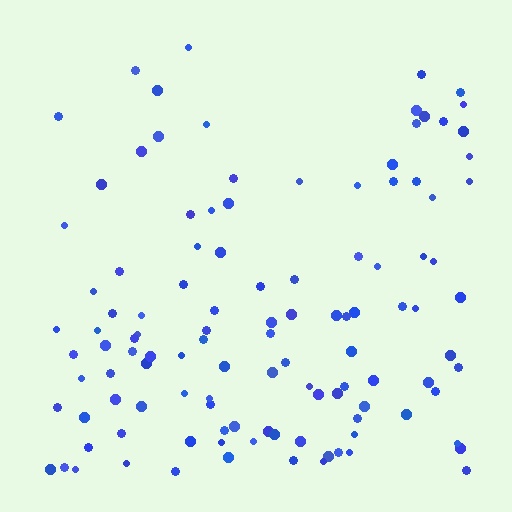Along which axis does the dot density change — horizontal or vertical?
Vertical.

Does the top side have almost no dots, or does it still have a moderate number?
Still a moderate number, just noticeably fewer than the bottom.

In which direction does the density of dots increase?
From top to bottom, with the bottom side densest.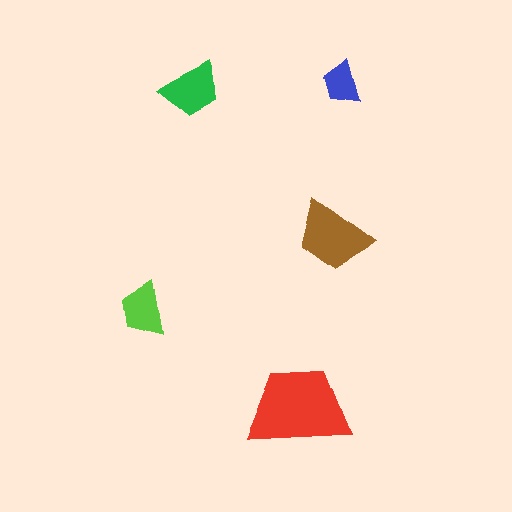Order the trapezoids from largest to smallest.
the red one, the brown one, the green one, the lime one, the blue one.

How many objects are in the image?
There are 5 objects in the image.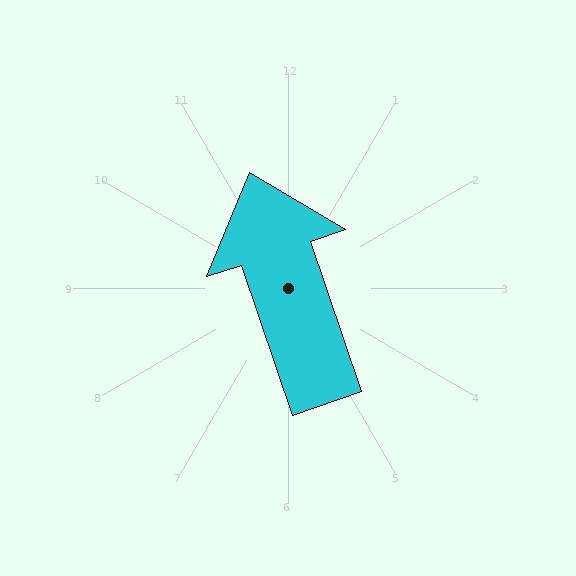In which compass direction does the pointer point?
North.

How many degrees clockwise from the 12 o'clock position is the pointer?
Approximately 341 degrees.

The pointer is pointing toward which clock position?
Roughly 11 o'clock.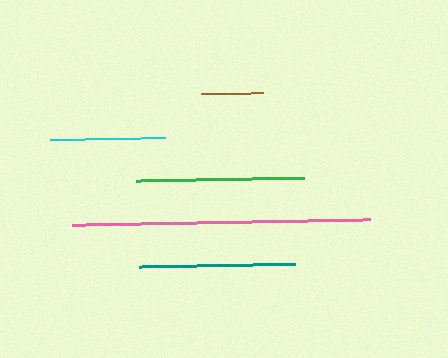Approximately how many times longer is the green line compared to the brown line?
The green line is approximately 2.7 times the length of the brown line.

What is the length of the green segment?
The green segment is approximately 168 pixels long.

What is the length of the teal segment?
The teal segment is approximately 156 pixels long.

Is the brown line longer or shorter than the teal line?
The teal line is longer than the brown line.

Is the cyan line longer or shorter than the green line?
The green line is longer than the cyan line.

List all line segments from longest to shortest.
From longest to shortest: pink, green, teal, cyan, brown.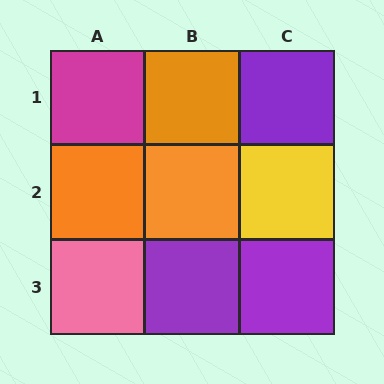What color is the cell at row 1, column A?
Magenta.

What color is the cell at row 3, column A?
Pink.